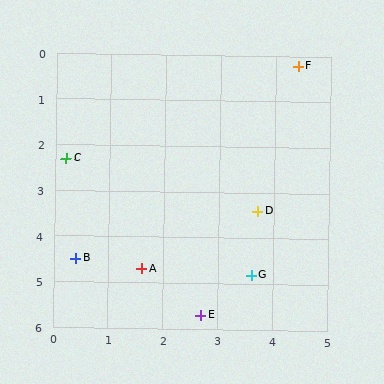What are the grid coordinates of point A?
Point A is at approximately (1.6, 4.7).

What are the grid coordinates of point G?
Point G is at approximately (3.6, 4.8).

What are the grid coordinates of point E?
Point E is at approximately (2.7, 5.7).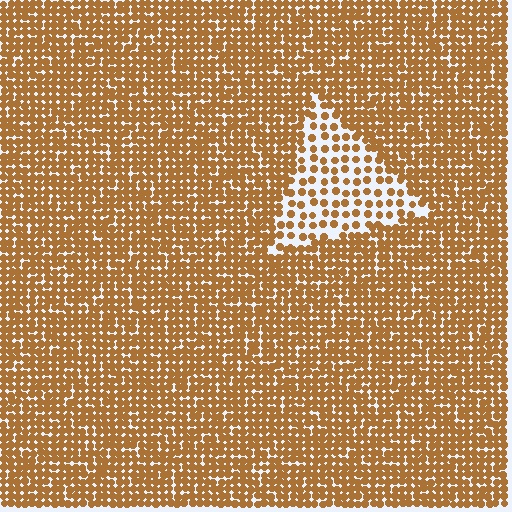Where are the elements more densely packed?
The elements are more densely packed outside the triangle boundary.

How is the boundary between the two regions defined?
The boundary is defined by a change in element density (approximately 2.3x ratio). All elements are the same color, size, and shape.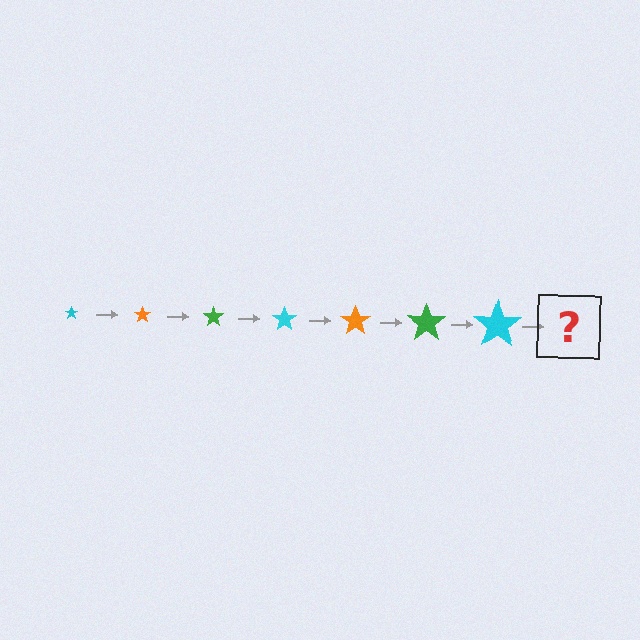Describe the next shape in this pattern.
It should be an orange star, larger than the previous one.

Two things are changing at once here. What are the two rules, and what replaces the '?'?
The two rules are that the star grows larger each step and the color cycles through cyan, orange, and green. The '?' should be an orange star, larger than the previous one.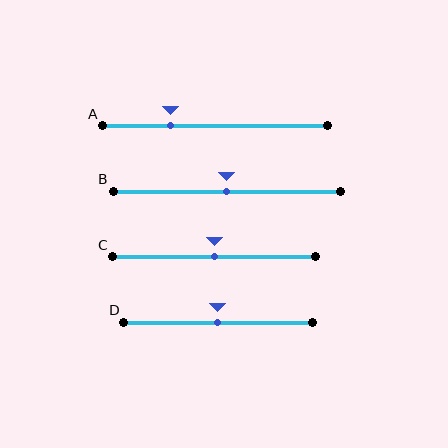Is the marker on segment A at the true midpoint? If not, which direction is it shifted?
No, the marker on segment A is shifted to the left by about 20% of the segment length.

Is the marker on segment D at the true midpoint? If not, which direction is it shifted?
Yes, the marker on segment D is at the true midpoint.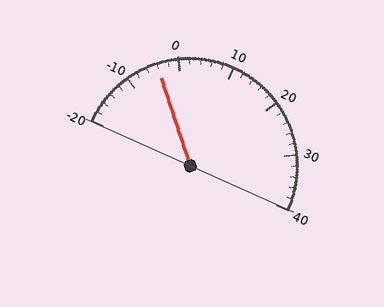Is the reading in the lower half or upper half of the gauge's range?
The reading is in the lower half of the range (-20 to 40).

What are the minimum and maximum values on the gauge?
The gauge ranges from -20 to 40.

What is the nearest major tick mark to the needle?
The nearest major tick mark is 0.